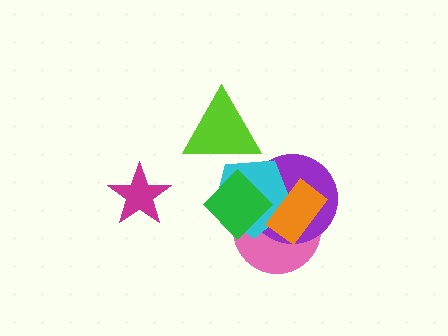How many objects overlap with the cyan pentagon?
5 objects overlap with the cyan pentagon.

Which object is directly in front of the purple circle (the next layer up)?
The cyan pentagon is directly in front of the purple circle.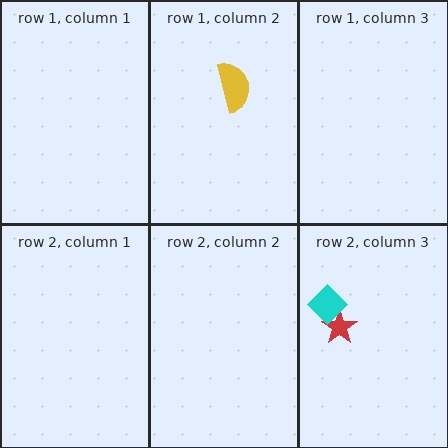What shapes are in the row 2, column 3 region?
The red star, the cyan diamond.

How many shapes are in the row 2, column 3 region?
2.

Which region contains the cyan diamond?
The row 2, column 3 region.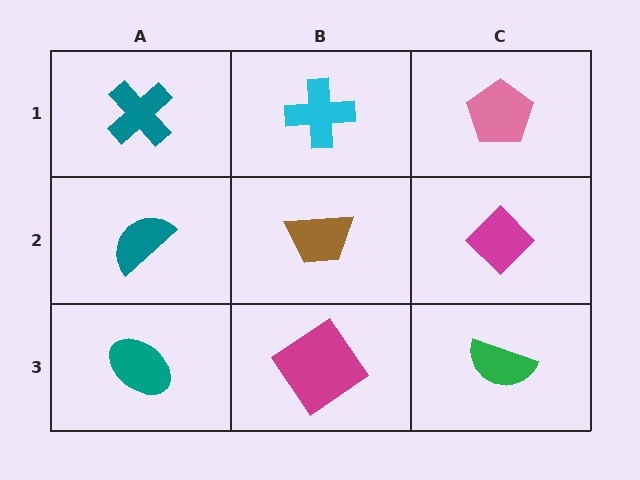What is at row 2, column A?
A teal semicircle.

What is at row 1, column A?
A teal cross.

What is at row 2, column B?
A brown trapezoid.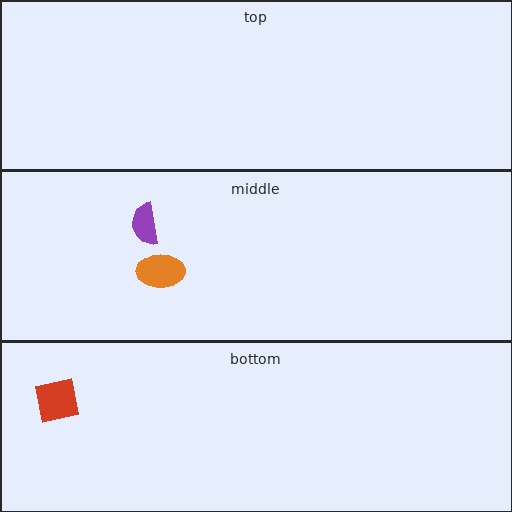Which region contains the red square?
The bottom region.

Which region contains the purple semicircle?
The middle region.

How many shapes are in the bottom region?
1.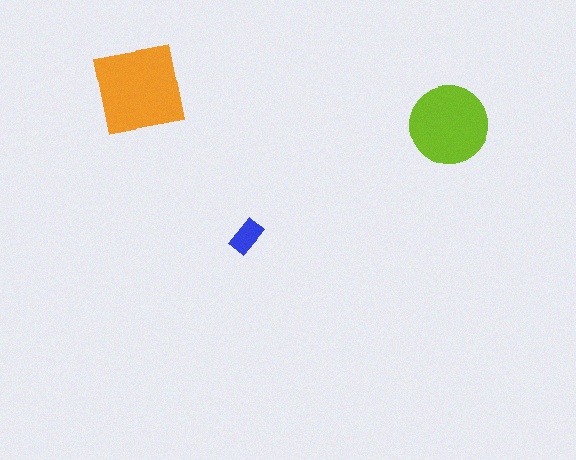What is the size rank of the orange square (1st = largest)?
1st.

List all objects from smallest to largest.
The blue rectangle, the lime circle, the orange square.